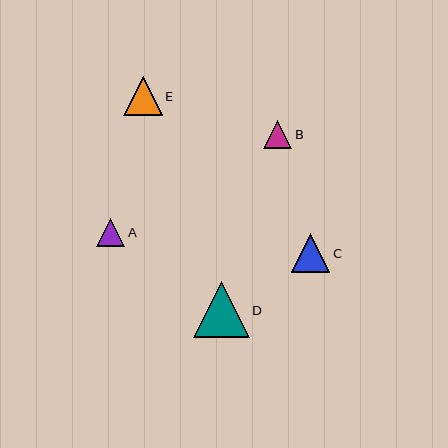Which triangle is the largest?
Triangle D is the largest with a size of approximately 56 pixels.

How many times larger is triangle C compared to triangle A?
Triangle C is approximately 1.3 times the size of triangle A.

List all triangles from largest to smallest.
From largest to smallest: D, E, C, A, B.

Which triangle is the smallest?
Triangle B is the smallest with a size of approximately 28 pixels.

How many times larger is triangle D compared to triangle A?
Triangle D is approximately 2.0 times the size of triangle A.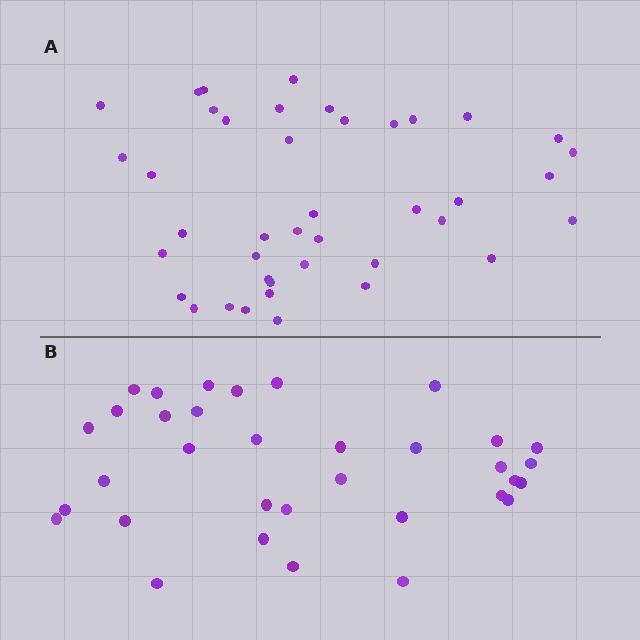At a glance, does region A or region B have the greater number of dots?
Region A (the top region) has more dots.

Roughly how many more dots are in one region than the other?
Region A has roughly 8 or so more dots than region B.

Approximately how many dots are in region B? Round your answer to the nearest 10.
About 30 dots. (The exact count is 34, which rounds to 30.)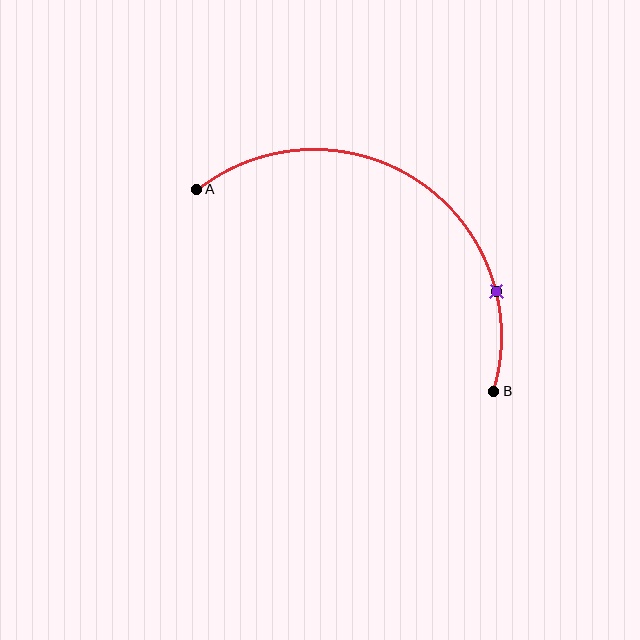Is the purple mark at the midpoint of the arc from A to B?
No. The purple mark lies on the arc but is closer to endpoint B. The arc midpoint would be at the point on the curve equidistant along the arc from both A and B.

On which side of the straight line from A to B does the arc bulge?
The arc bulges above and to the right of the straight line connecting A and B.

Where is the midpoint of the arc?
The arc midpoint is the point on the curve farthest from the straight line joining A and B. It sits above and to the right of that line.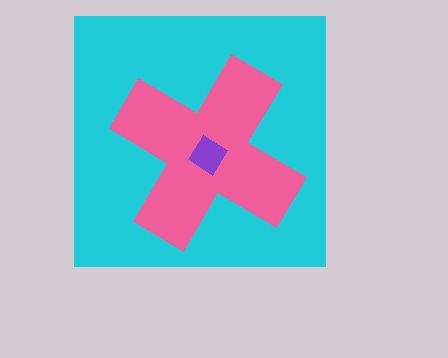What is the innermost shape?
The purple diamond.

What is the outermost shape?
The cyan square.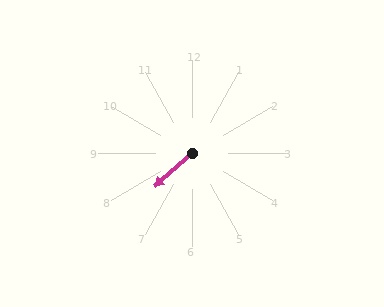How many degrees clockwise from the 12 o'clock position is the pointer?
Approximately 229 degrees.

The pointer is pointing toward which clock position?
Roughly 8 o'clock.